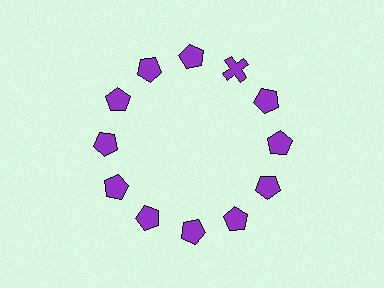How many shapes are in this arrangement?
There are 12 shapes arranged in a ring pattern.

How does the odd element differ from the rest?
It has a different shape: cross instead of pentagon.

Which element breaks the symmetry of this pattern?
The purple cross at roughly the 1 o'clock position breaks the symmetry. All other shapes are purple pentagons.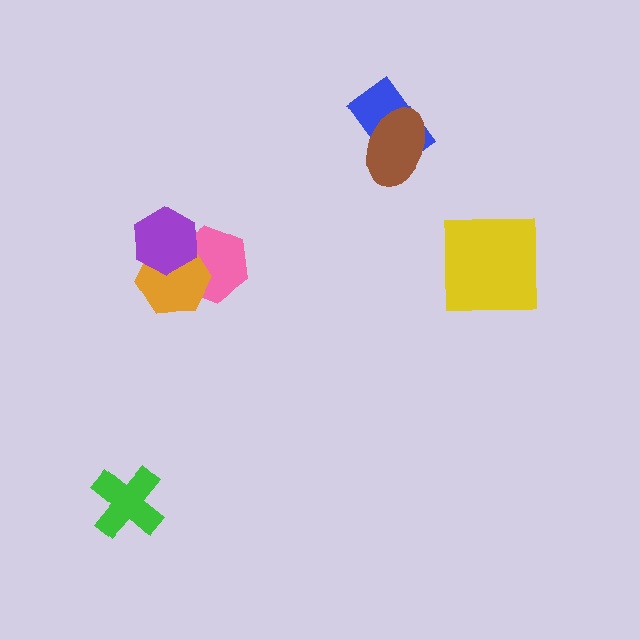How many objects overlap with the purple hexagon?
2 objects overlap with the purple hexagon.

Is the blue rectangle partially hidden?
Yes, it is partially covered by another shape.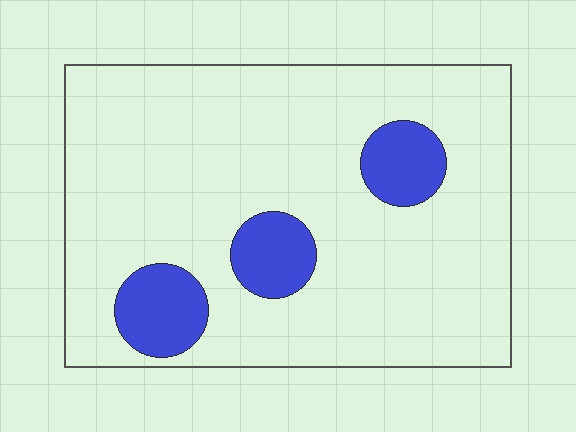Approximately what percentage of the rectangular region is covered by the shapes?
Approximately 15%.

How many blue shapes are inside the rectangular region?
3.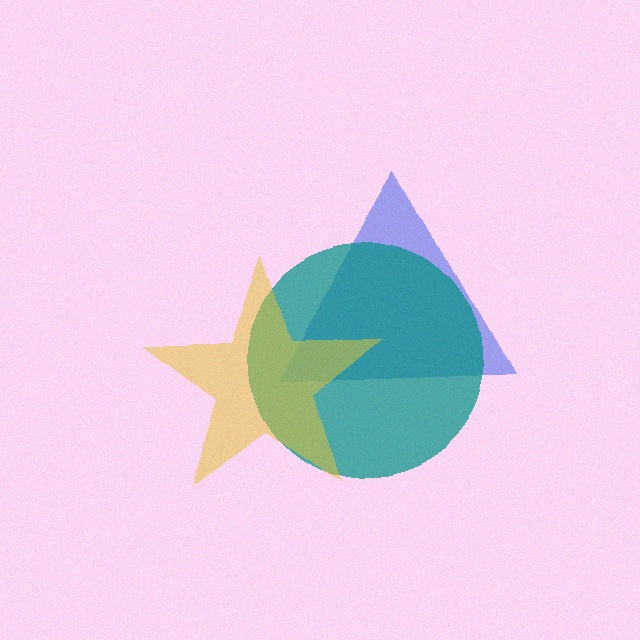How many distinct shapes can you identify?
There are 3 distinct shapes: a blue triangle, a teal circle, a yellow star.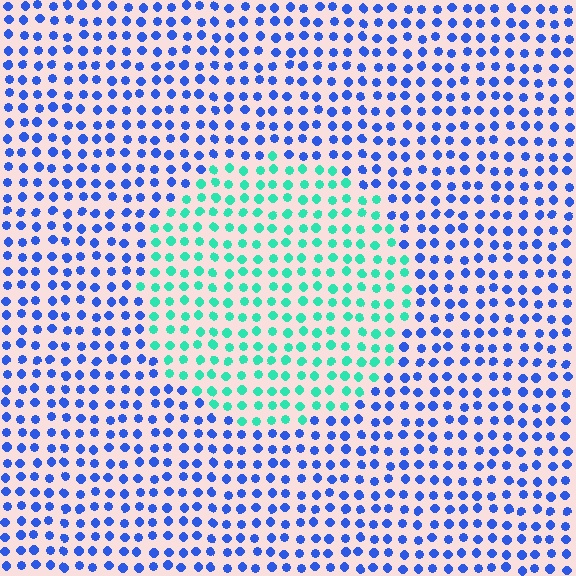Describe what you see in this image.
The image is filled with small blue elements in a uniform arrangement. A circle-shaped region is visible where the elements are tinted to a slightly different hue, forming a subtle color boundary.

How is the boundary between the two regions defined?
The boundary is defined purely by a slight shift in hue (about 63 degrees). Spacing, size, and orientation are identical on both sides.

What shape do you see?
I see a circle.